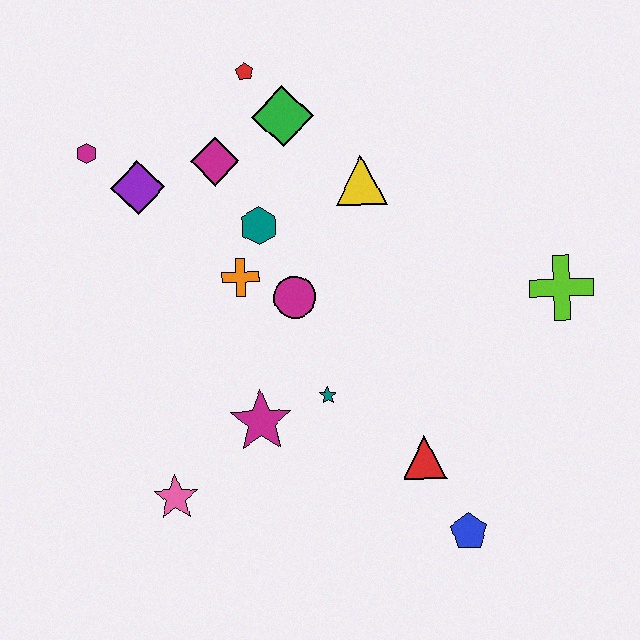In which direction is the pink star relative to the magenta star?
The pink star is to the left of the magenta star.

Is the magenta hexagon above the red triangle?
Yes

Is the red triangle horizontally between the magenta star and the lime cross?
Yes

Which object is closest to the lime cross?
The red triangle is closest to the lime cross.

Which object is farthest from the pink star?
The lime cross is farthest from the pink star.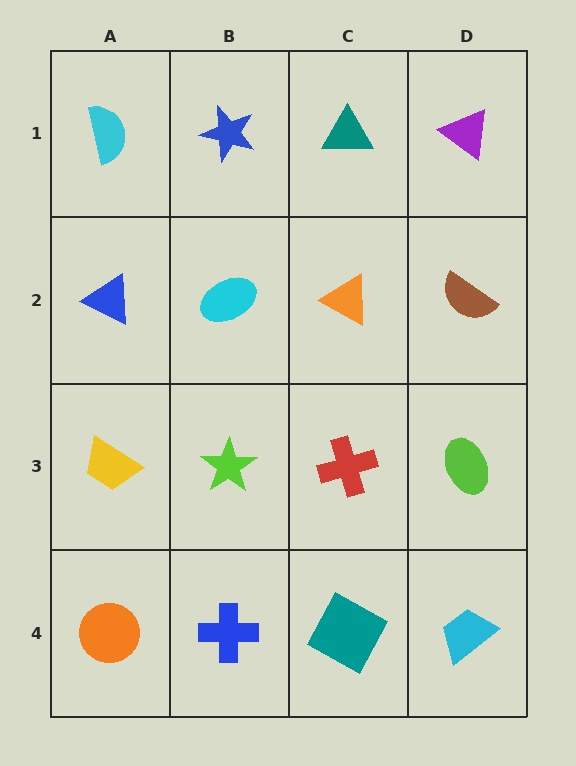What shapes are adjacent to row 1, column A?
A blue triangle (row 2, column A), a blue star (row 1, column B).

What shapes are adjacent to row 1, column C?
An orange triangle (row 2, column C), a blue star (row 1, column B), a purple triangle (row 1, column D).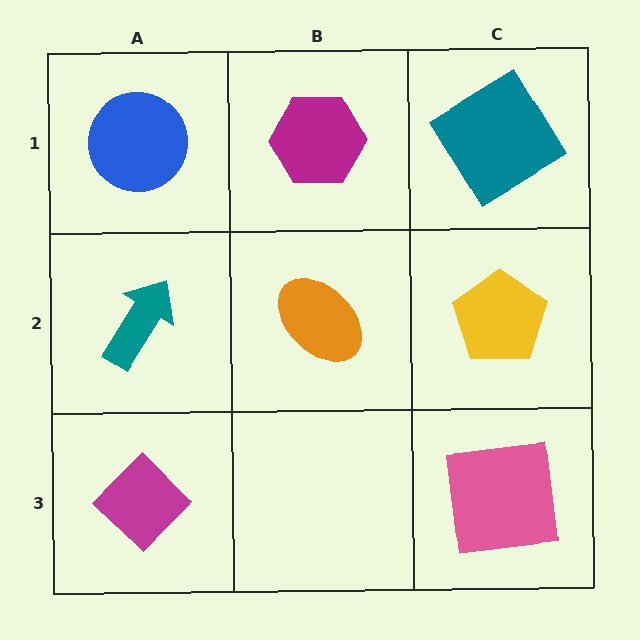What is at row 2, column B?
An orange ellipse.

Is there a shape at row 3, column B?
No, that cell is empty.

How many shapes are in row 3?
2 shapes.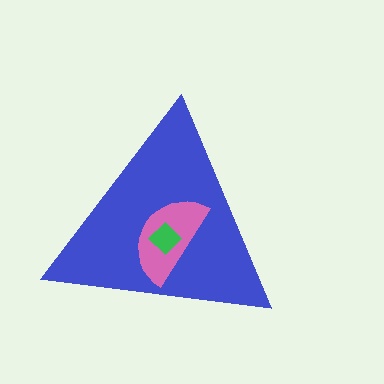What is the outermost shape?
The blue triangle.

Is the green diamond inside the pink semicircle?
Yes.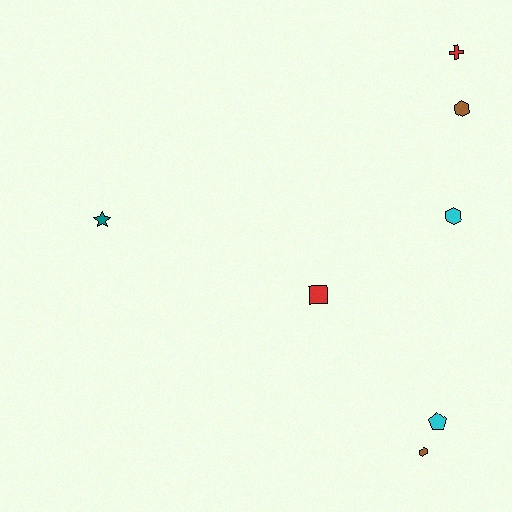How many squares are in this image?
There is 1 square.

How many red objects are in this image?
There are 2 red objects.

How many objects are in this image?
There are 7 objects.